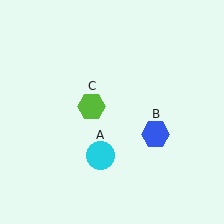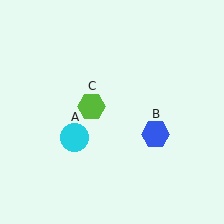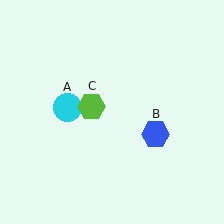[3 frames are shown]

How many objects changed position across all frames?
1 object changed position: cyan circle (object A).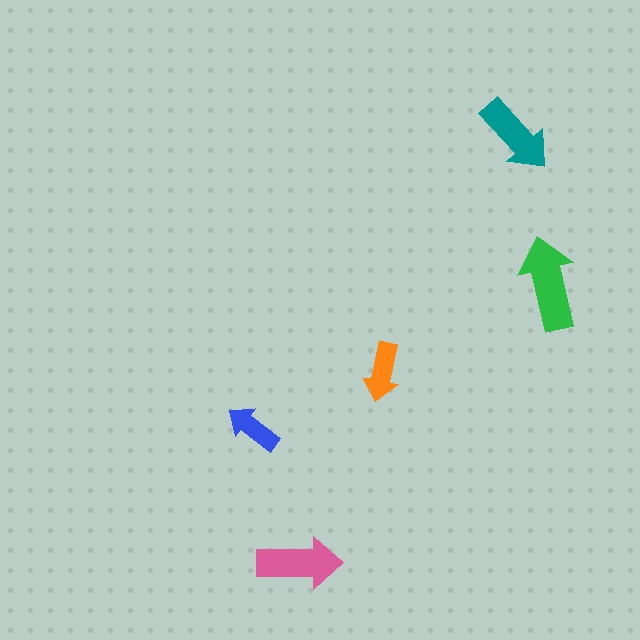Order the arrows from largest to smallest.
the green one, the pink one, the teal one, the orange one, the blue one.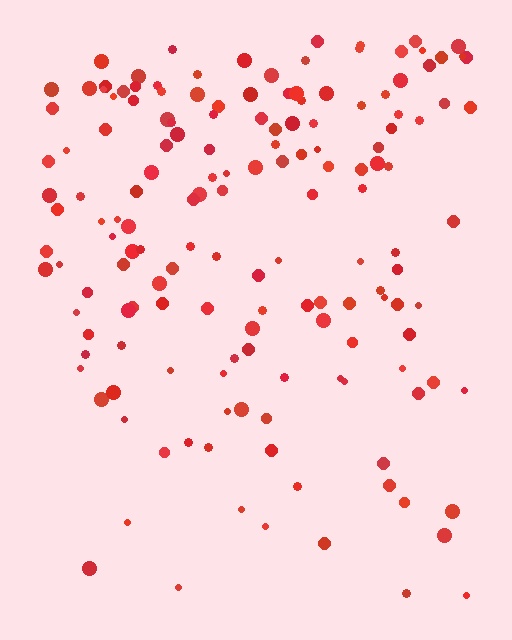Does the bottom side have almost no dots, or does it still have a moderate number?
Still a moderate number, just noticeably fewer than the top.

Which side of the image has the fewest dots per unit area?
The bottom.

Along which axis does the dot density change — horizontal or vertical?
Vertical.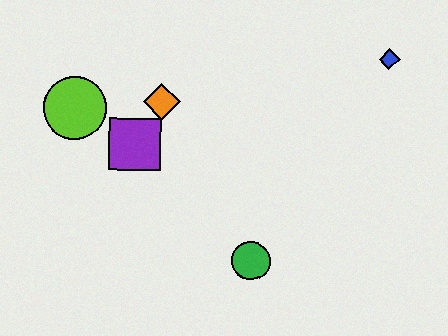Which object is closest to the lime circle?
The purple square is closest to the lime circle.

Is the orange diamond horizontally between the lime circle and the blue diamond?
Yes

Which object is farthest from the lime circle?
The blue diamond is farthest from the lime circle.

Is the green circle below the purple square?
Yes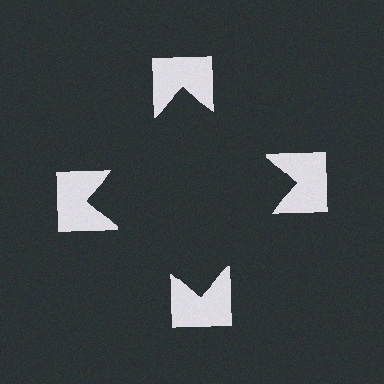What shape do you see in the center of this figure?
An illusory square — its edges are inferred from the aligned wedge cuts in the notched squares, not physically drawn.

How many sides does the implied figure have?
4 sides.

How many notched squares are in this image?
There are 4 — one at each vertex of the illusory square.